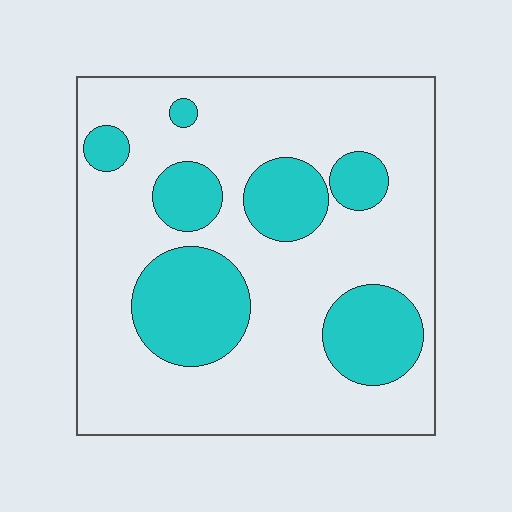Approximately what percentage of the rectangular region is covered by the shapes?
Approximately 25%.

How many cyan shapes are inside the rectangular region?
7.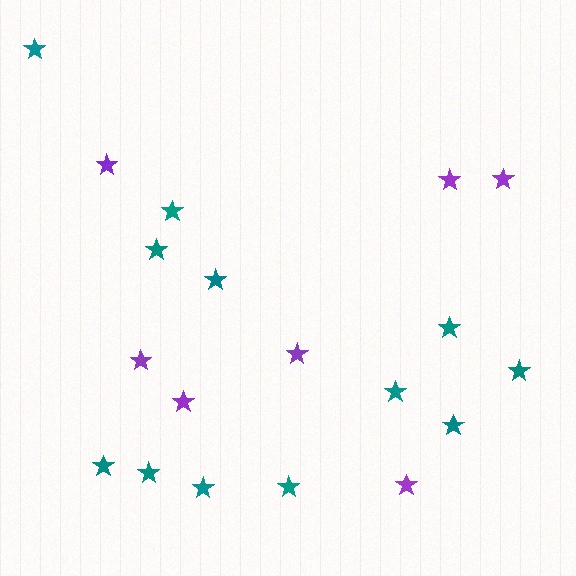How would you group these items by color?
There are 2 groups: one group of teal stars (12) and one group of purple stars (7).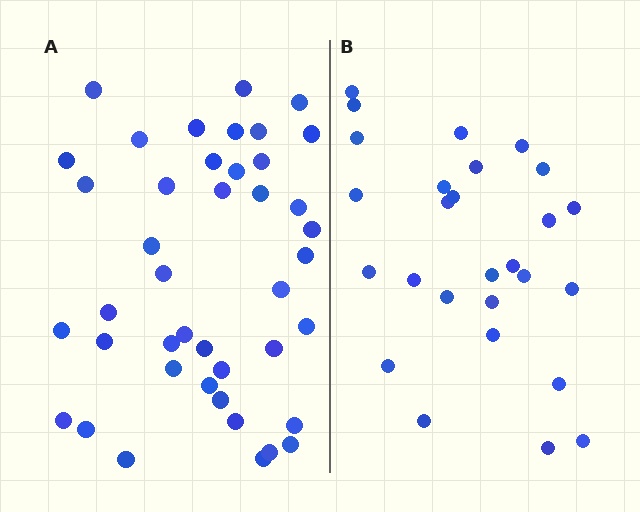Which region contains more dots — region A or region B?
Region A (the left region) has more dots.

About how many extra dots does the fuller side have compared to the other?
Region A has approximately 15 more dots than region B.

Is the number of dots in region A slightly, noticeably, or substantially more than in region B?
Region A has substantially more. The ratio is roughly 1.6 to 1.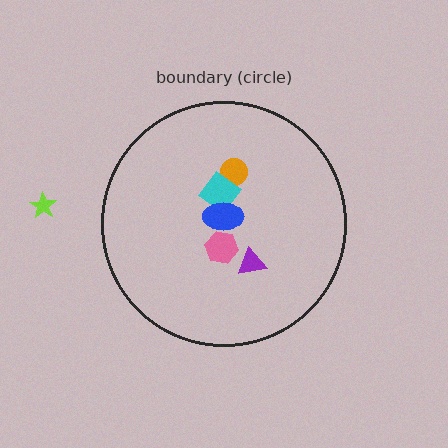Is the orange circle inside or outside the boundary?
Inside.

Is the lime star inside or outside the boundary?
Outside.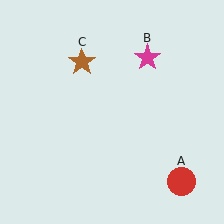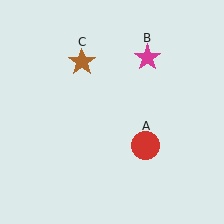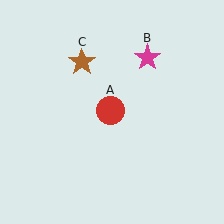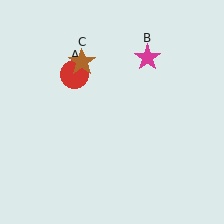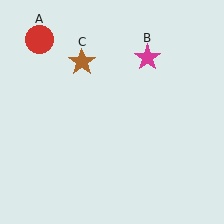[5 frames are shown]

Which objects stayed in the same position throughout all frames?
Magenta star (object B) and brown star (object C) remained stationary.